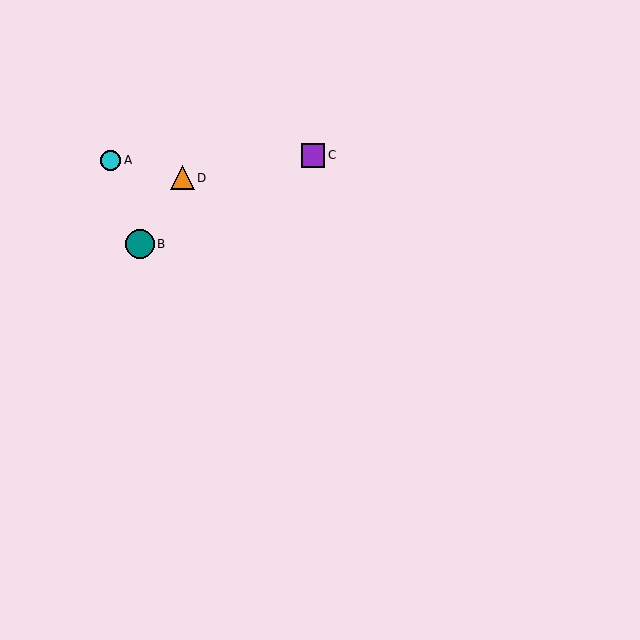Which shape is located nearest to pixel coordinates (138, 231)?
The teal circle (labeled B) at (140, 244) is nearest to that location.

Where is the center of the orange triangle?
The center of the orange triangle is at (182, 178).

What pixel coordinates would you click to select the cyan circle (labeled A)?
Click at (111, 161) to select the cyan circle A.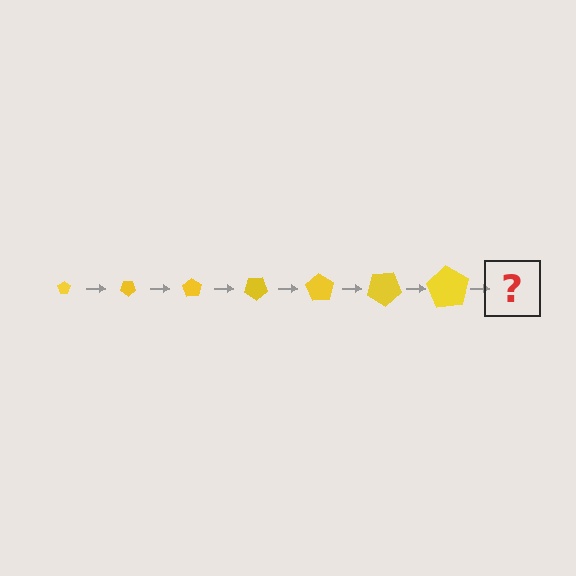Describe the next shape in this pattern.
It should be a pentagon, larger than the previous one and rotated 245 degrees from the start.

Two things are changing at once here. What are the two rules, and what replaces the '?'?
The two rules are that the pentagon grows larger each step and it rotates 35 degrees each step. The '?' should be a pentagon, larger than the previous one and rotated 245 degrees from the start.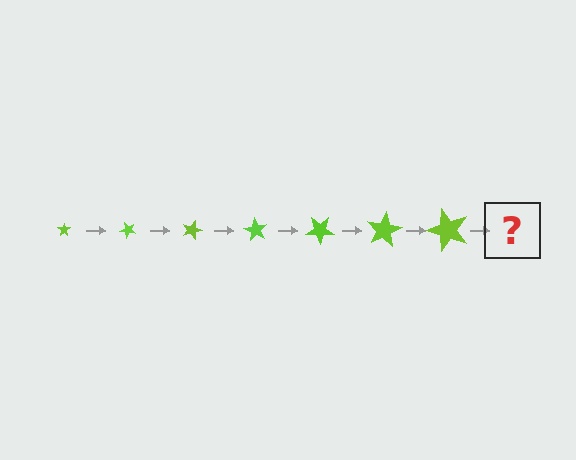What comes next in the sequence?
The next element should be a star, larger than the previous one and rotated 315 degrees from the start.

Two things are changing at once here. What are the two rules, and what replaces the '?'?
The two rules are that the star grows larger each step and it rotates 45 degrees each step. The '?' should be a star, larger than the previous one and rotated 315 degrees from the start.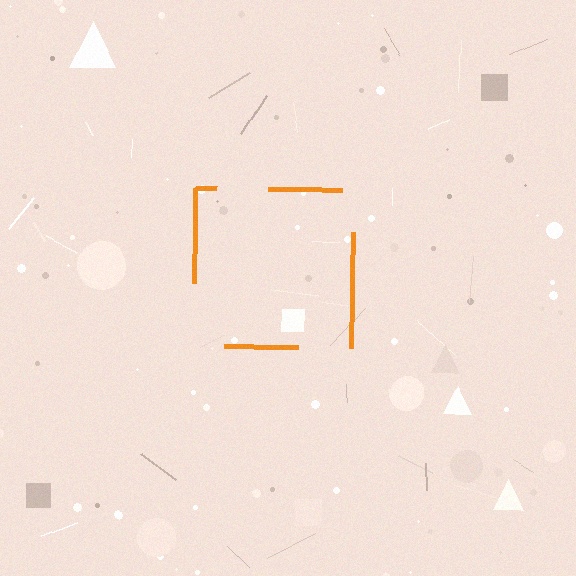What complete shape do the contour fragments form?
The contour fragments form a square.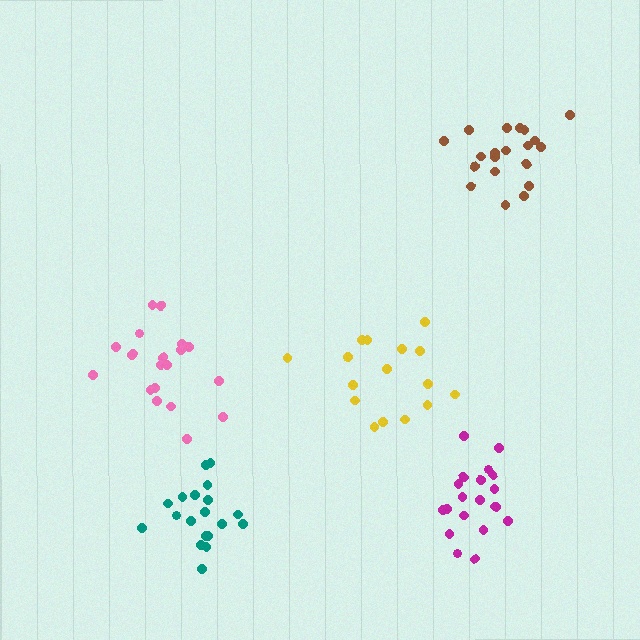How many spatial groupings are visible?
There are 5 spatial groupings.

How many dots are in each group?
Group 1: 17 dots, Group 2: 20 dots, Group 3: 20 dots, Group 4: 19 dots, Group 5: 20 dots (96 total).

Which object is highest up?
The brown cluster is topmost.